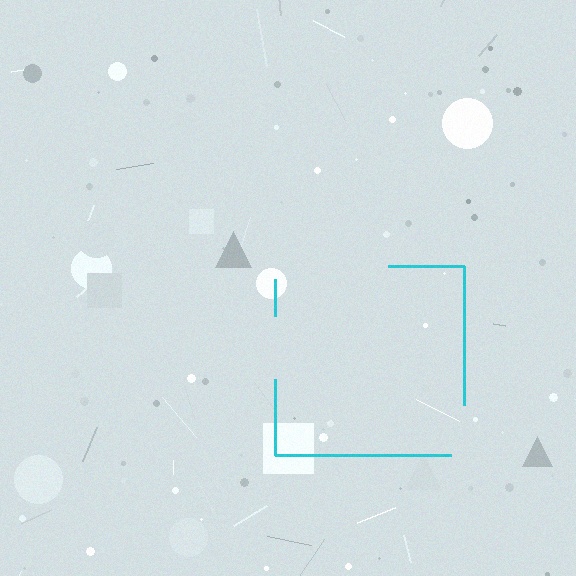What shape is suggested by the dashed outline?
The dashed outline suggests a square.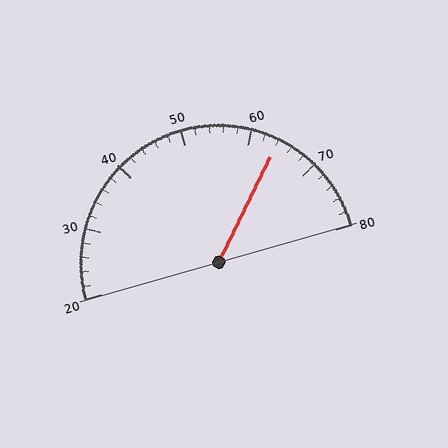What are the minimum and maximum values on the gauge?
The gauge ranges from 20 to 80.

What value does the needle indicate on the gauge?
The needle indicates approximately 64.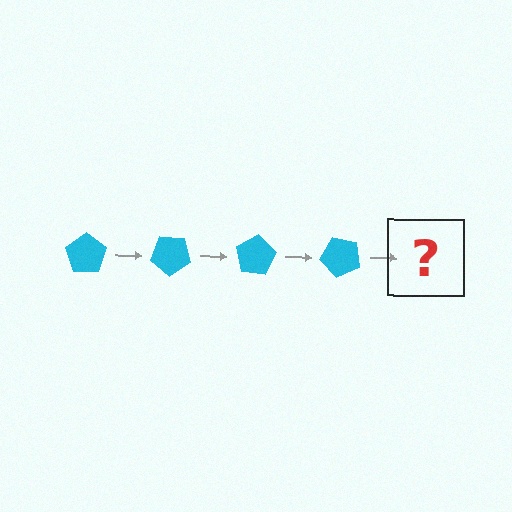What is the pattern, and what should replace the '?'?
The pattern is that the pentagon rotates 40 degrees each step. The '?' should be a cyan pentagon rotated 160 degrees.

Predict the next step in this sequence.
The next step is a cyan pentagon rotated 160 degrees.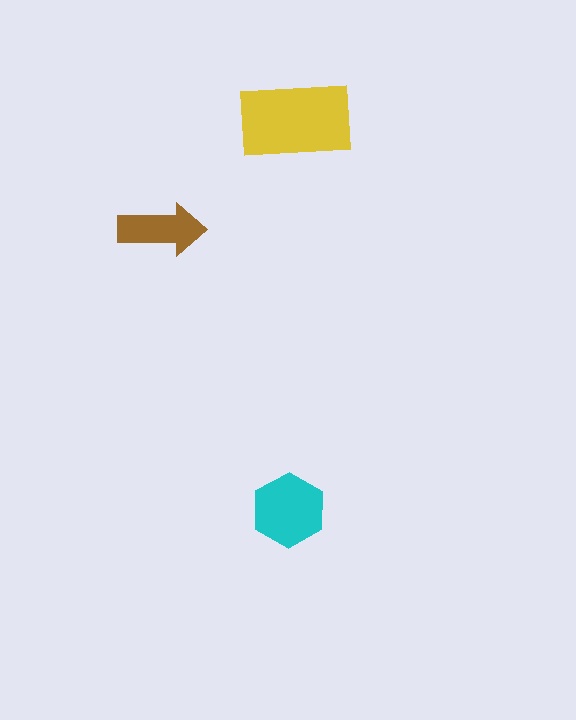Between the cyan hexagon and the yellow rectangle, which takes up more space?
The yellow rectangle.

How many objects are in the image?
There are 3 objects in the image.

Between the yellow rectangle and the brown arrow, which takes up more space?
The yellow rectangle.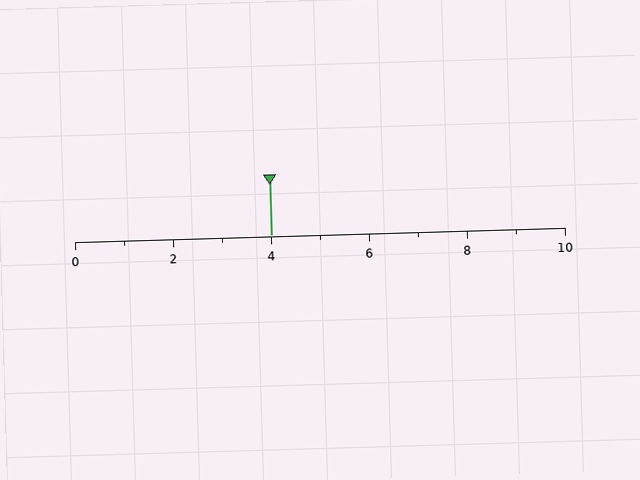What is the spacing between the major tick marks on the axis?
The major ticks are spaced 2 apart.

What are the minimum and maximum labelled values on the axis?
The axis runs from 0 to 10.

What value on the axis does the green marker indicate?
The marker indicates approximately 4.